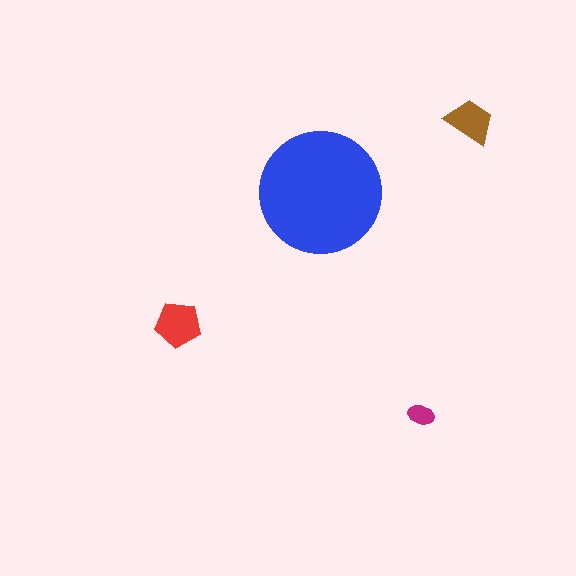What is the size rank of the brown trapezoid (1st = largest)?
3rd.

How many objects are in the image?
There are 4 objects in the image.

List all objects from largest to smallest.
The blue circle, the red pentagon, the brown trapezoid, the magenta ellipse.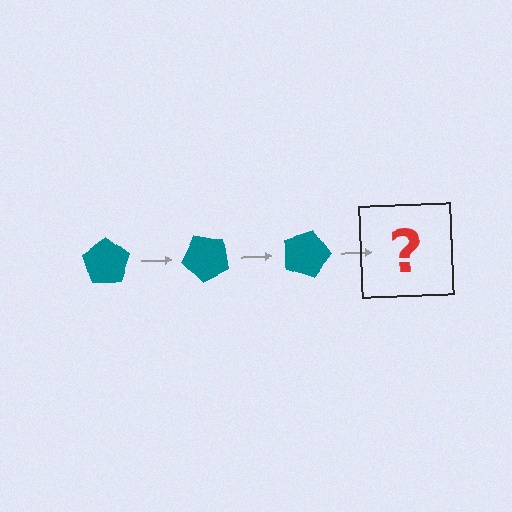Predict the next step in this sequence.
The next step is a teal pentagon rotated 135 degrees.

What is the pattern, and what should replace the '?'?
The pattern is that the pentagon rotates 45 degrees each step. The '?' should be a teal pentagon rotated 135 degrees.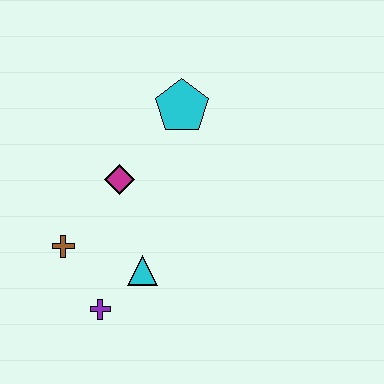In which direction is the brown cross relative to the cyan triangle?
The brown cross is to the left of the cyan triangle.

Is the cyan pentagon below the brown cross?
No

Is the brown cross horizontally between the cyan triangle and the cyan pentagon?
No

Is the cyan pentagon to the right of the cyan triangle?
Yes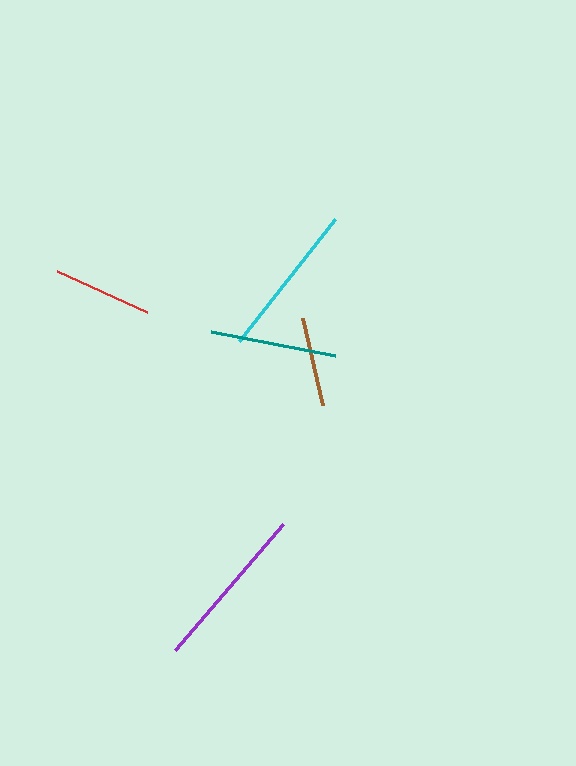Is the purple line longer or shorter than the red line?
The purple line is longer than the red line.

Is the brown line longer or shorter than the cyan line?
The cyan line is longer than the brown line.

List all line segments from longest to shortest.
From longest to shortest: purple, cyan, teal, red, brown.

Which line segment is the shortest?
The brown line is the shortest at approximately 89 pixels.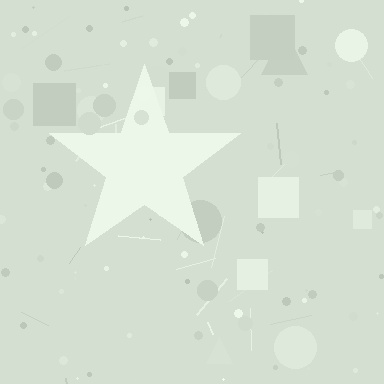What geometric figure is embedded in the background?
A star is embedded in the background.